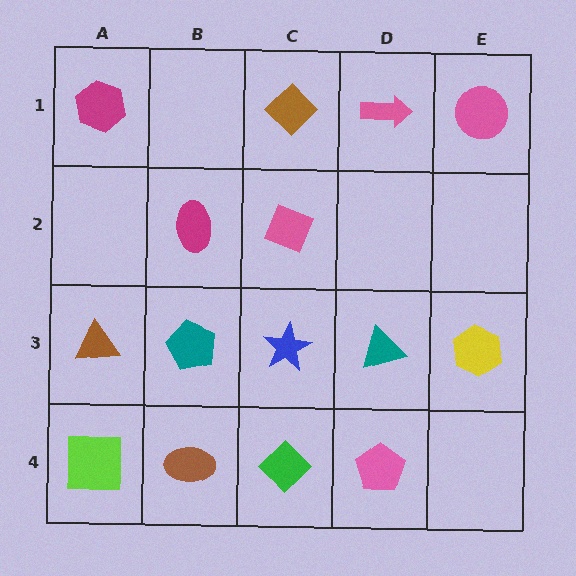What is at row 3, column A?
A brown triangle.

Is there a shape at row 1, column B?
No, that cell is empty.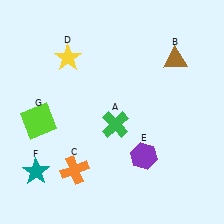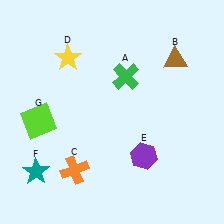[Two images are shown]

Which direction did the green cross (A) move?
The green cross (A) moved up.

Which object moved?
The green cross (A) moved up.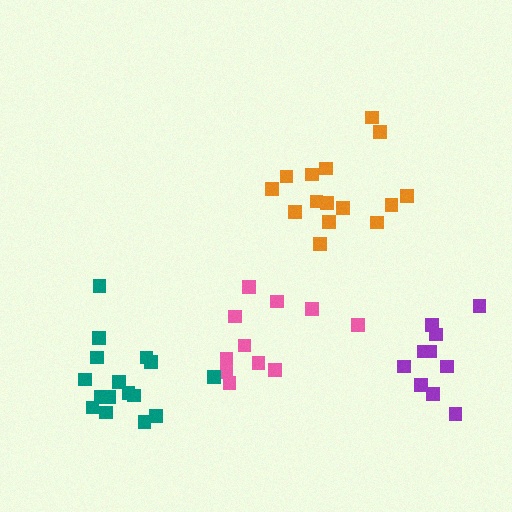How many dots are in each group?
Group 1: 11 dots, Group 2: 10 dots, Group 3: 15 dots, Group 4: 16 dots (52 total).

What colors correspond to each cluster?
The clusters are colored: pink, purple, orange, teal.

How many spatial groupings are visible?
There are 4 spatial groupings.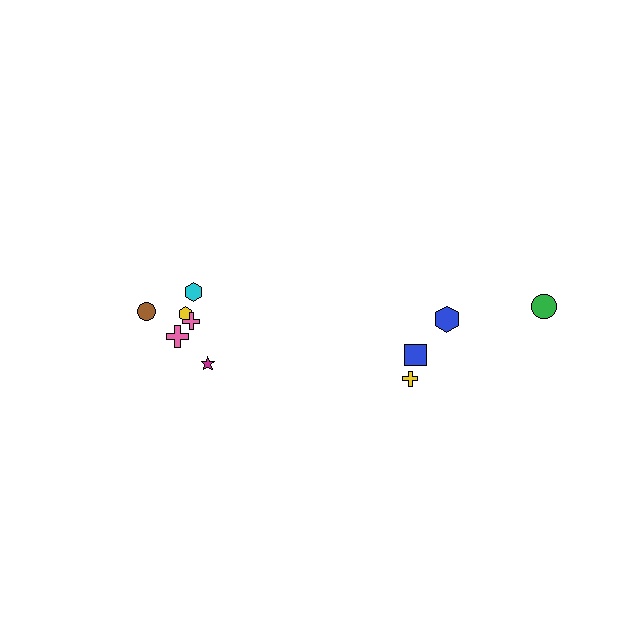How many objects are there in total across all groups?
There are 10 objects.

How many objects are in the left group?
There are 6 objects.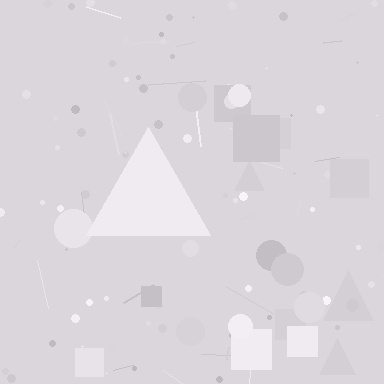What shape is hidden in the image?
A triangle is hidden in the image.